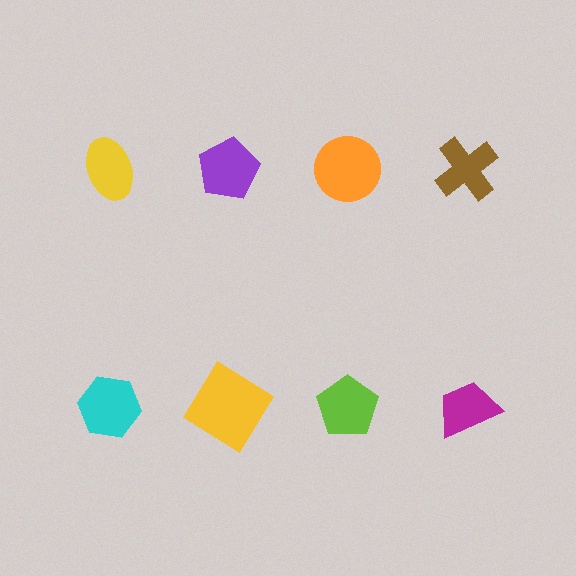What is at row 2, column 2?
A yellow diamond.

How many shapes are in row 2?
4 shapes.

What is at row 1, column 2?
A purple pentagon.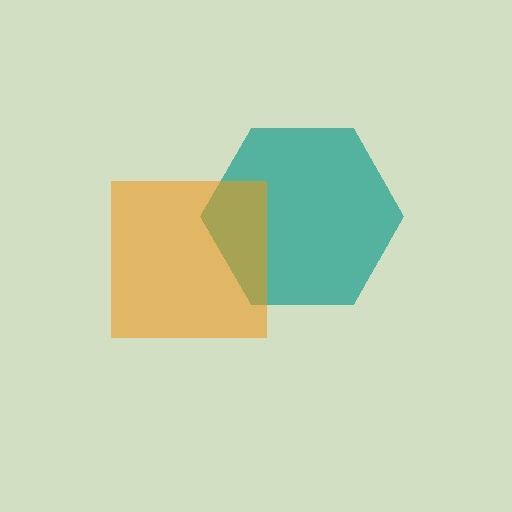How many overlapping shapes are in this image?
There are 2 overlapping shapes in the image.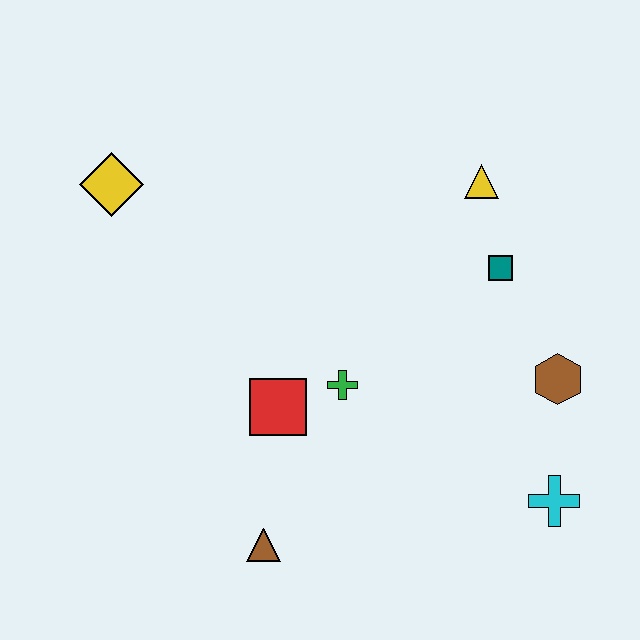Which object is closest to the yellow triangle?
The teal square is closest to the yellow triangle.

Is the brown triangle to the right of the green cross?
No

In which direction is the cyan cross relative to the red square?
The cyan cross is to the right of the red square.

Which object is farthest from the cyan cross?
The yellow diamond is farthest from the cyan cross.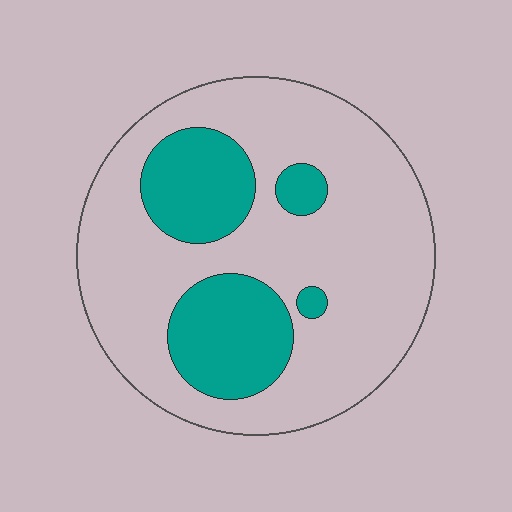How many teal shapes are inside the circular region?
4.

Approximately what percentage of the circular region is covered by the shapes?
Approximately 25%.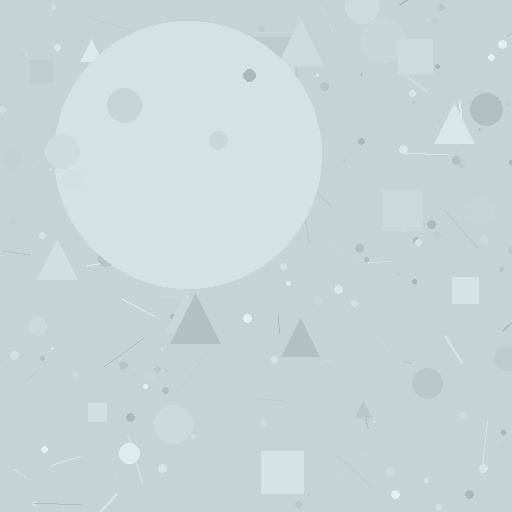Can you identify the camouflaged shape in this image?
The camouflaged shape is a circle.